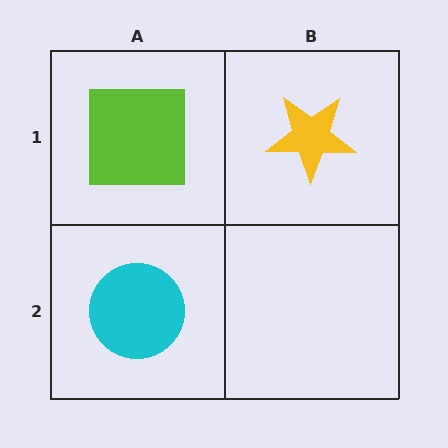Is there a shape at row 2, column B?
No, that cell is empty.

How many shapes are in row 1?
2 shapes.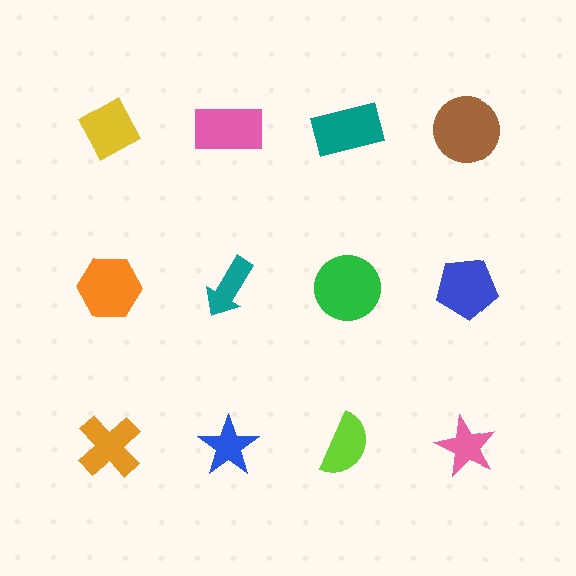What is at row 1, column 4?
A brown circle.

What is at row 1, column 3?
A teal rectangle.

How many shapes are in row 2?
4 shapes.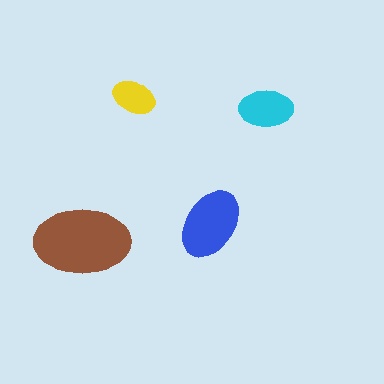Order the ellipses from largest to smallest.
the brown one, the blue one, the cyan one, the yellow one.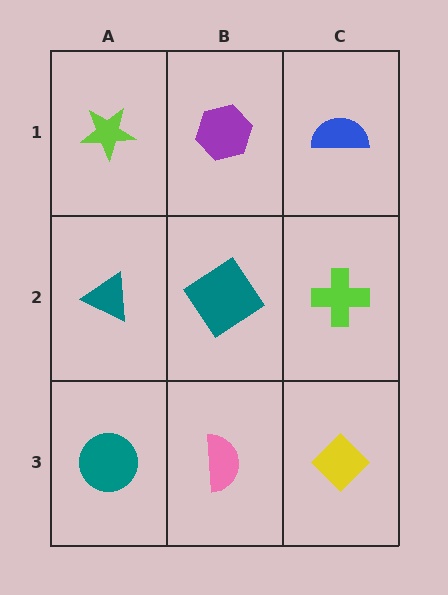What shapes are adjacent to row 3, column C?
A lime cross (row 2, column C), a pink semicircle (row 3, column B).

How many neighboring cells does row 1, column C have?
2.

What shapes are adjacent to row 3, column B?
A teal diamond (row 2, column B), a teal circle (row 3, column A), a yellow diamond (row 3, column C).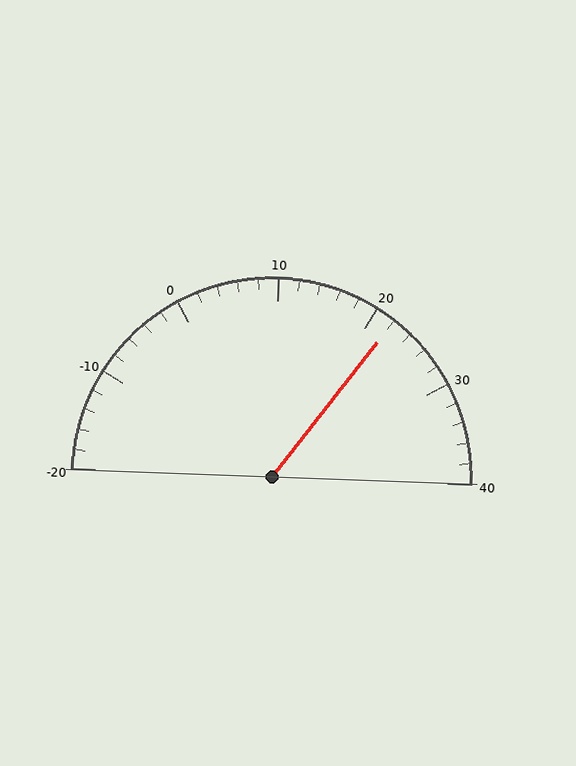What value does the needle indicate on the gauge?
The needle indicates approximately 22.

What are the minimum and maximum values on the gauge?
The gauge ranges from -20 to 40.